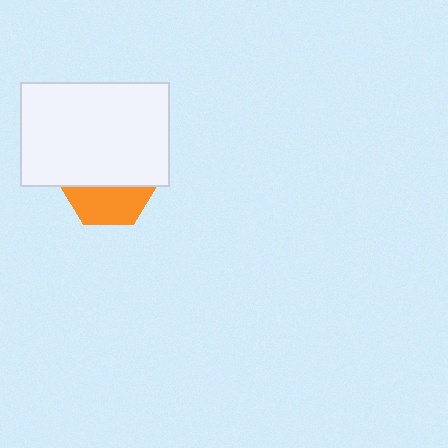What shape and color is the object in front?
The object in front is a white rectangle.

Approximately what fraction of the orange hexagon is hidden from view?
Roughly 59% of the orange hexagon is hidden behind the white rectangle.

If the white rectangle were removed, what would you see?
You would see the complete orange hexagon.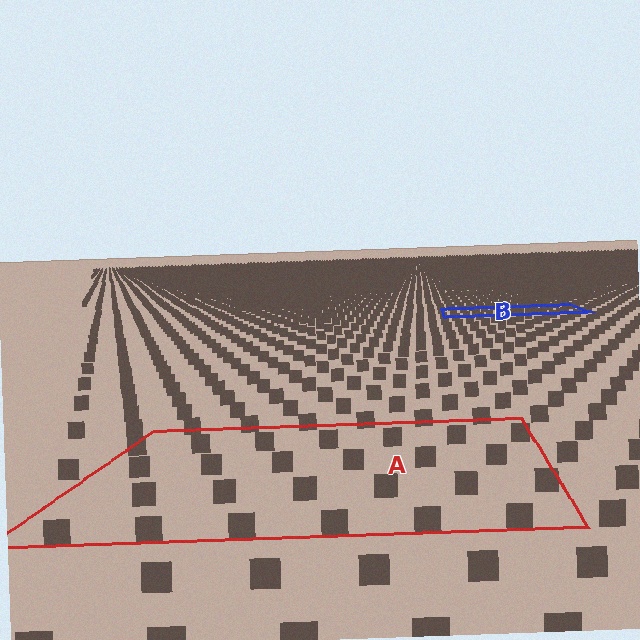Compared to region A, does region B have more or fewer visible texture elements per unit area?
Region B has more texture elements per unit area — they are packed more densely because it is farther away.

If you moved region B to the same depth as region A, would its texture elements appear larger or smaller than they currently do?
They would appear larger. At a closer depth, the same texture elements are projected at a bigger on-screen size.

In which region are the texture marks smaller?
The texture marks are smaller in region B, because it is farther away.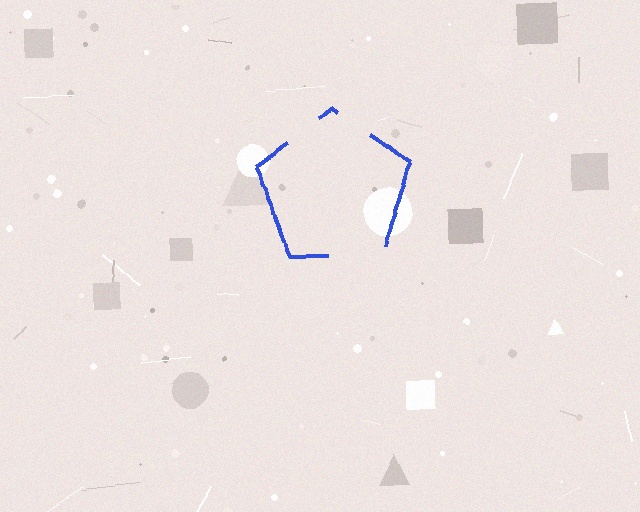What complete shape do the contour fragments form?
The contour fragments form a pentagon.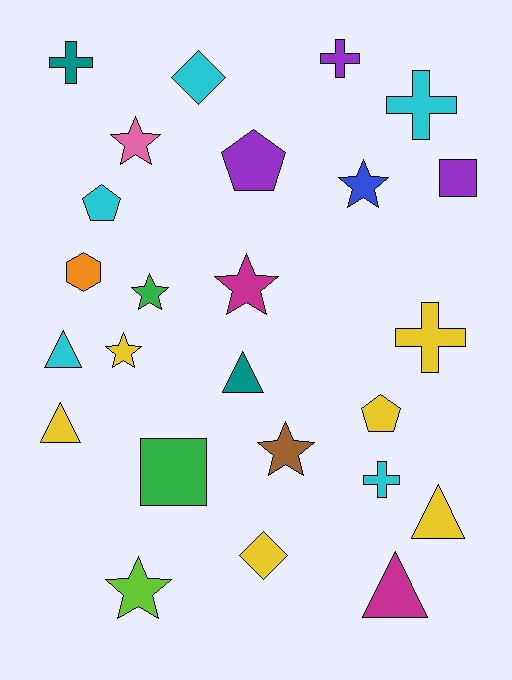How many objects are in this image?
There are 25 objects.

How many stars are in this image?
There are 7 stars.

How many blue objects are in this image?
There is 1 blue object.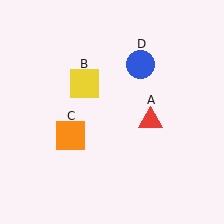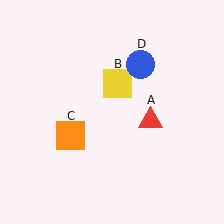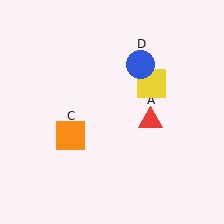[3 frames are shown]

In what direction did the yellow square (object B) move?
The yellow square (object B) moved right.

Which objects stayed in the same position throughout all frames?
Red triangle (object A) and orange square (object C) and blue circle (object D) remained stationary.